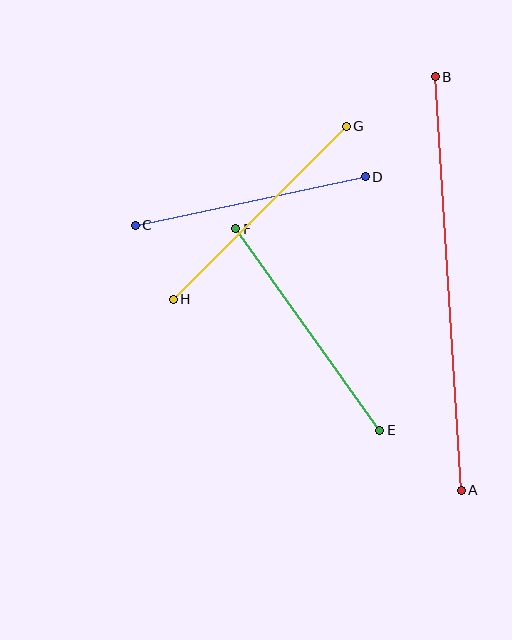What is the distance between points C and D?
The distance is approximately 235 pixels.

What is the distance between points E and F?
The distance is approximately 248 pixels.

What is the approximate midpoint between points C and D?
The midpoint is at approximately (250, 201) pixels.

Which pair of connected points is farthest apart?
Points A and B are farthest apart.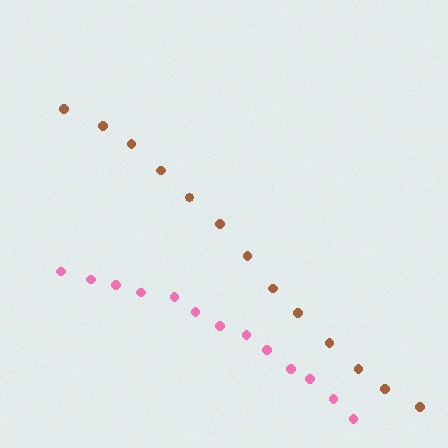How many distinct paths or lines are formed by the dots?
There are 2 distinct paths.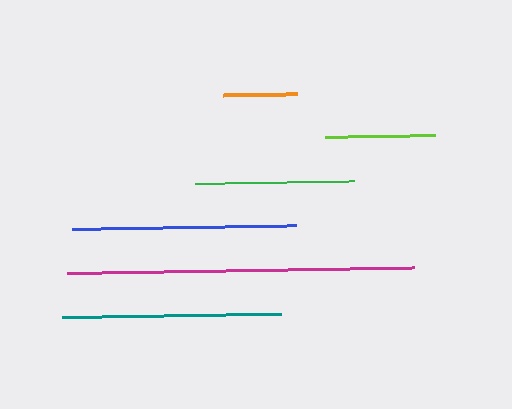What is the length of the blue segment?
The blue segment is approximately 224 pixels long.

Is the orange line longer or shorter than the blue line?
The blue line is longer than the orange line.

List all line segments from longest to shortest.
From longest to shortest: magenta, blue, teal, green, lime, orange.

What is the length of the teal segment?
The teal segment is approximately 218 pixels long.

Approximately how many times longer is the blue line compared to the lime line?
The blue line is approximately 2.0 times the length of the lime line.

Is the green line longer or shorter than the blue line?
The blue line is longer than the green line.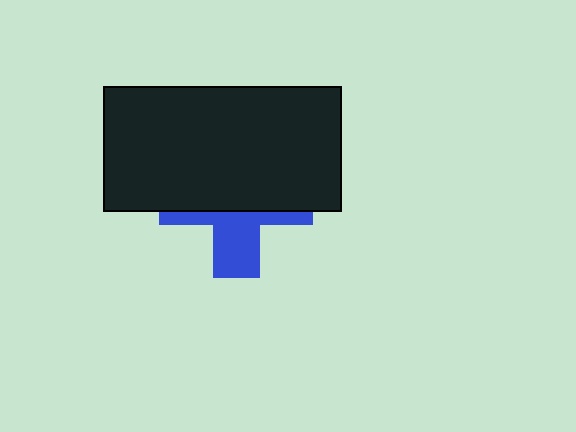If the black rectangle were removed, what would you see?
You would see the complete blue cross.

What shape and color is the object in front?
The object in front is a black rectangle.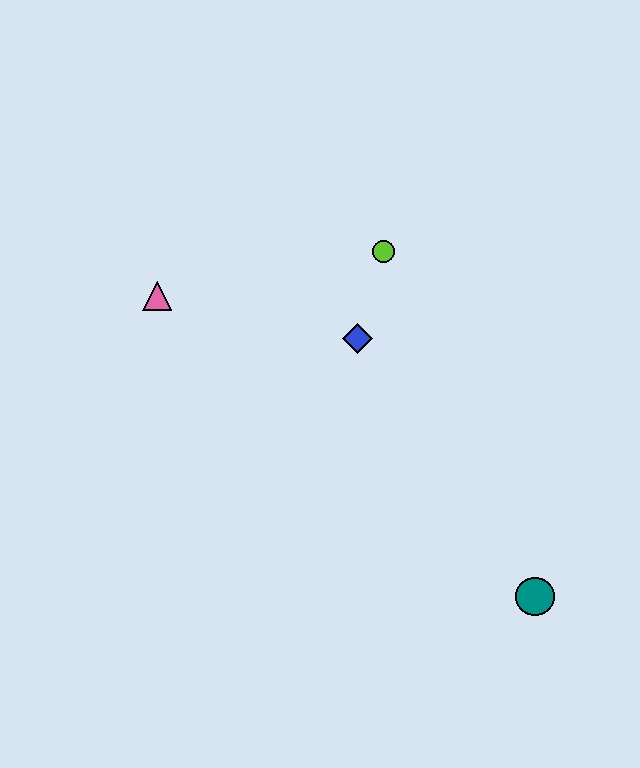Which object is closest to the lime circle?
The blue diamond is closest to the lime circle.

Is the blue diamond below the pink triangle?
Yes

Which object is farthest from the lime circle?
The teal circle is farthest from the lime circle.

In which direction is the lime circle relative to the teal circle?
The lime circle is above the teal circle.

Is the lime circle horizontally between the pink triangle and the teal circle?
Yes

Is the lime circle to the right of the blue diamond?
Yes